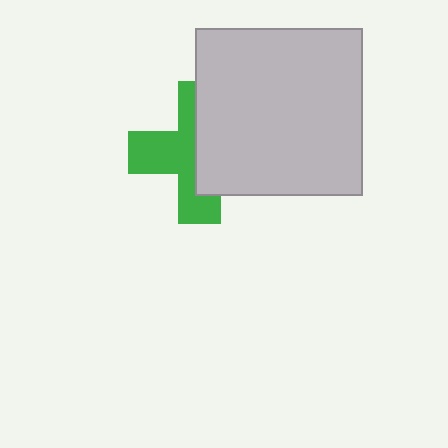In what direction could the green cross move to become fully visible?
The green cross could move left. That would shift it out from behind the light gray square entirely.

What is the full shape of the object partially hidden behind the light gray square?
The partially hidden object is a green cross.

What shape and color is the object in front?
The object in front is a light gray square.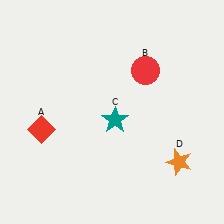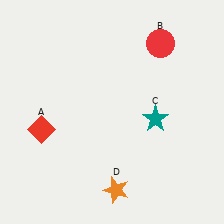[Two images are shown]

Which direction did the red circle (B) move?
The red circle (B) moved up.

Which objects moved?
The objects that moved are: the red circle (B), the teal star (C), the orange star (D).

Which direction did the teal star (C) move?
The teal star (C) moved right.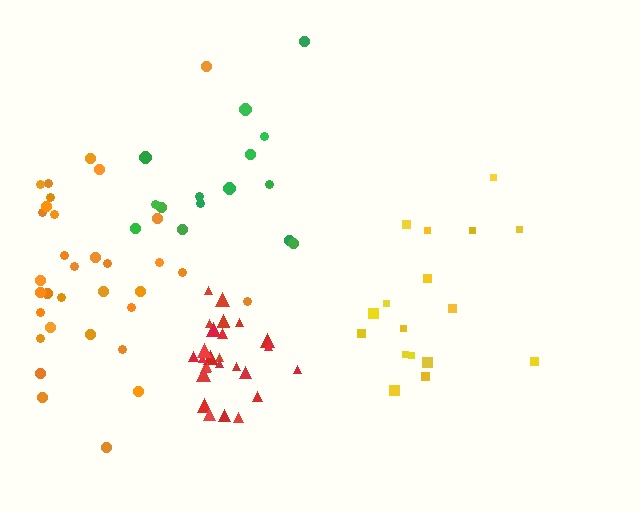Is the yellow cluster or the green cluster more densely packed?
Yellow.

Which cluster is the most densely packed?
Red.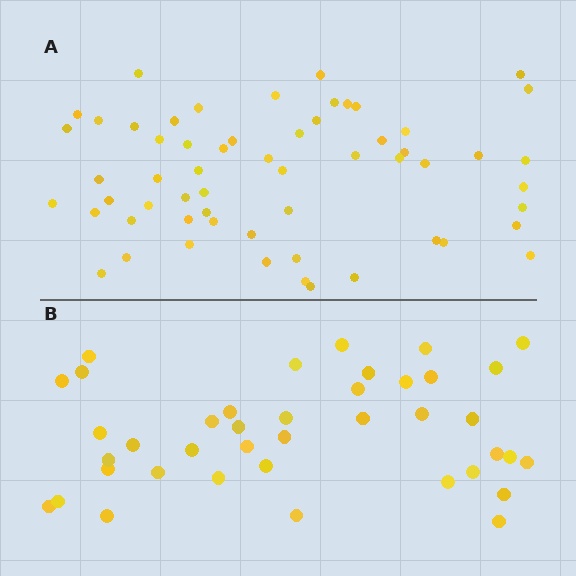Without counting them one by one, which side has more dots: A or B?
Region A (the top region) has more dots.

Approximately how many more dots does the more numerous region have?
Region A has approximately 20 more dots than region B.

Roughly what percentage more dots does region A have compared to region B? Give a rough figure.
About 50% more.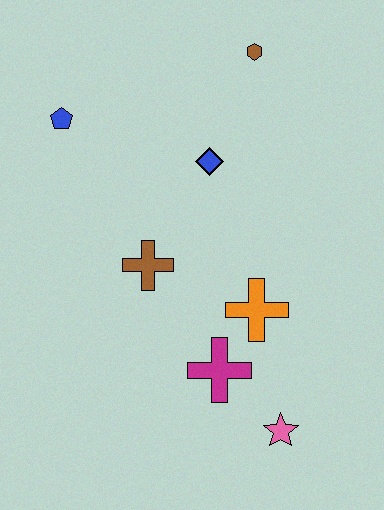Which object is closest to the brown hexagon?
The blue diamond is closest to the brown hexagon.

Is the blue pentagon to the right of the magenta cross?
No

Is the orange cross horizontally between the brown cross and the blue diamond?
No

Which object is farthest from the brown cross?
The brown hexagon is farthest from the brown cross.